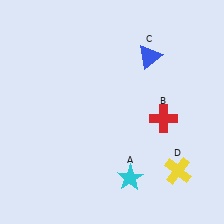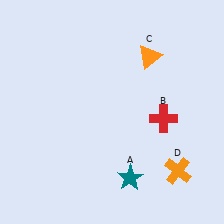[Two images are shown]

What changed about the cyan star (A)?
In Image 1, A is cyan. In Image 2, it changed to teal.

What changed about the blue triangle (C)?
In Image 1, C is blue. In Image 2, it changed to orange.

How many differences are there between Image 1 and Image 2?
There are 3 differences between the two images.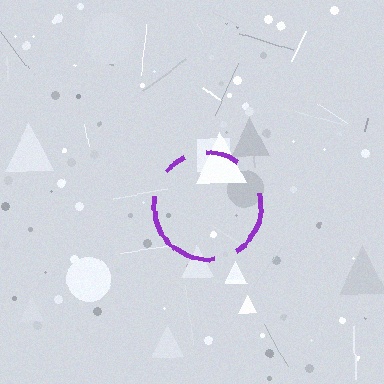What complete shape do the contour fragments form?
The contour fragments form a circle.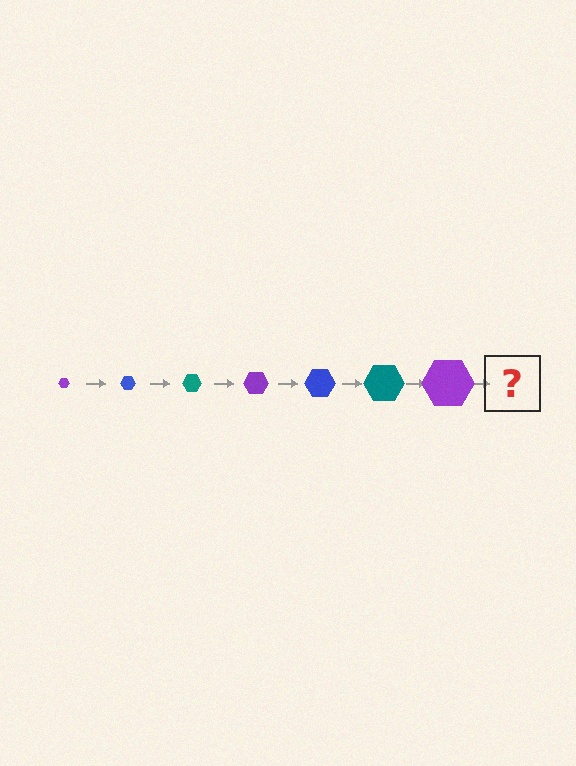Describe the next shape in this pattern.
It should be a blue hexagon, larger than the previous one.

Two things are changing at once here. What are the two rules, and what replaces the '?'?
The two rules are that the hexagon grows larger each step and the color cycles through purple, blue, and teal. The '?' should be a blue hexagon, larger than the previous one.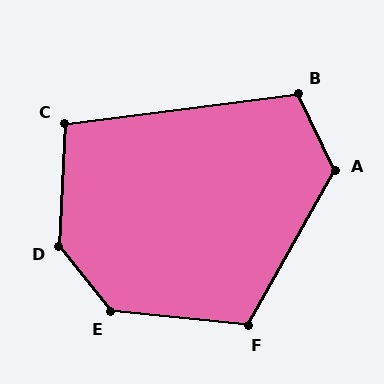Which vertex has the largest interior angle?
D, at approximately 138 degrees.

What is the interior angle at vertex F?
Approximately 114 degrees (obtuse).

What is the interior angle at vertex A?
Approximately 125 degrees (obtuse).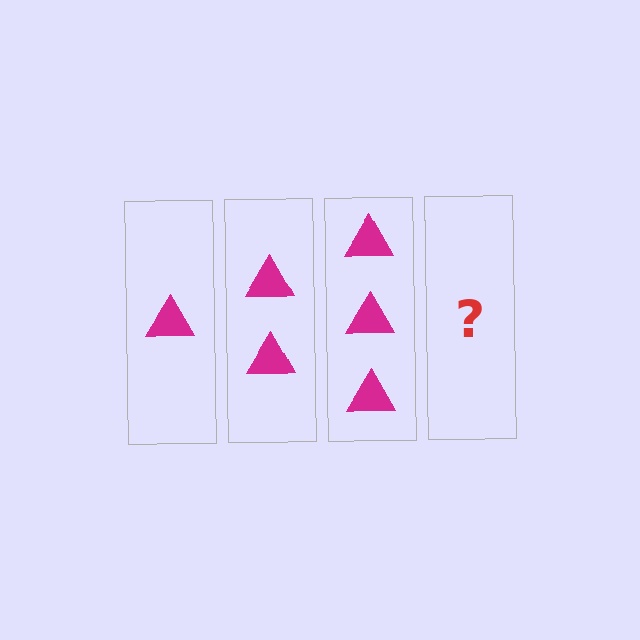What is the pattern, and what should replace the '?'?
The pattern is that each step adds one more triangle. The '?' should be 4 triangles.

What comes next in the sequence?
The next element should be 4 triangles.